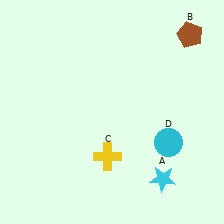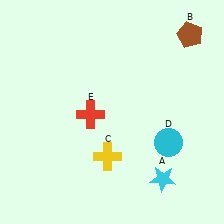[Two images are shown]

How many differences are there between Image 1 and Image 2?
There is 1 difference between the two images.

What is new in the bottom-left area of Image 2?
A red cross (E) was added in the bottom-left area of Image 2.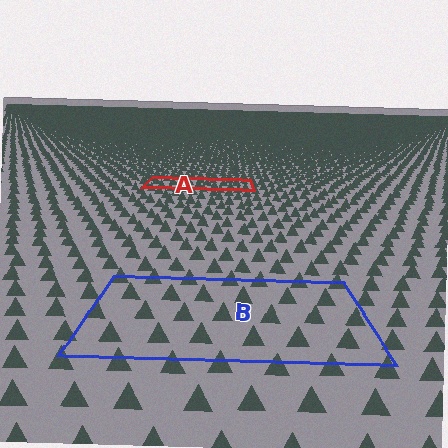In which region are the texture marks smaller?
The texture marks are smaller in region A, because it is farther away.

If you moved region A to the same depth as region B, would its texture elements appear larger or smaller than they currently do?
They would appear larger. At a closer depth, the same texture elements are projected at a bigger on-screen size.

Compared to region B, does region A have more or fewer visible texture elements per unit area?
Region A has more texture elements per unit area — they are packed more densely because it is farther away.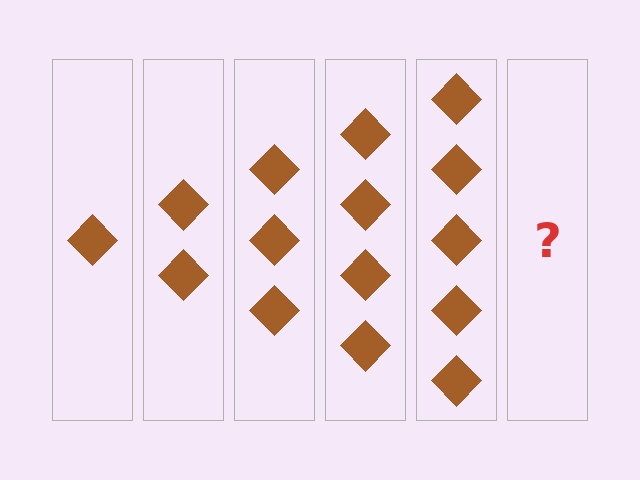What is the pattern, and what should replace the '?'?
The pattern is that each step adds one more diamond. The '?' should be 6 diamonds.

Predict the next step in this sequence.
The next step is 6 diamonds.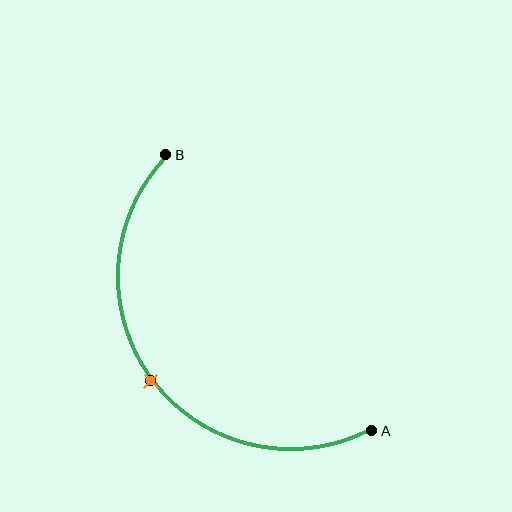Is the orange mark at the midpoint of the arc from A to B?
Yes. The orange mark lies on the arc at equal arc-length from both A and B — it is the arc midpoint.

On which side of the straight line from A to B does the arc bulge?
The arc bulges below and to the left of the straight line connecting A and B.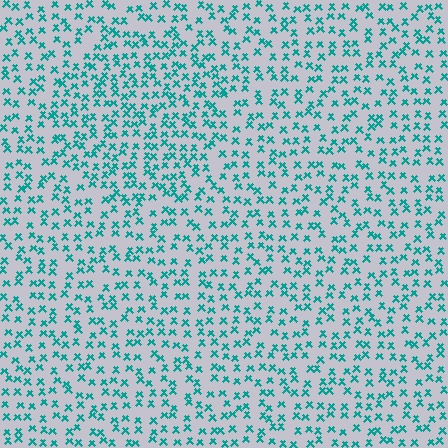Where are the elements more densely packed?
The elements are more densely packed inside the circle boundary.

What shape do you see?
I see a circle.